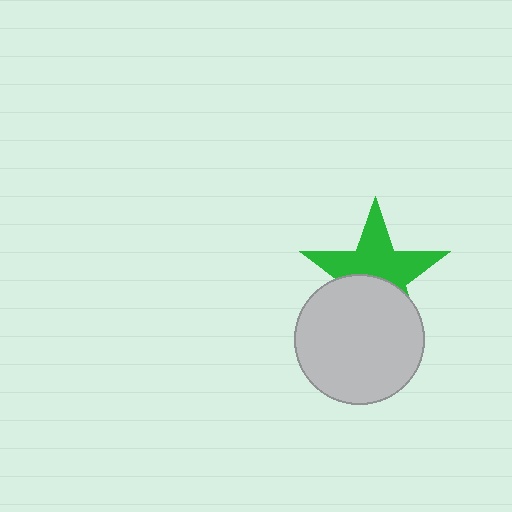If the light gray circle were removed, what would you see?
You would see the complete green star.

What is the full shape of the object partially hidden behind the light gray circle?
The partially hidden object is a green star.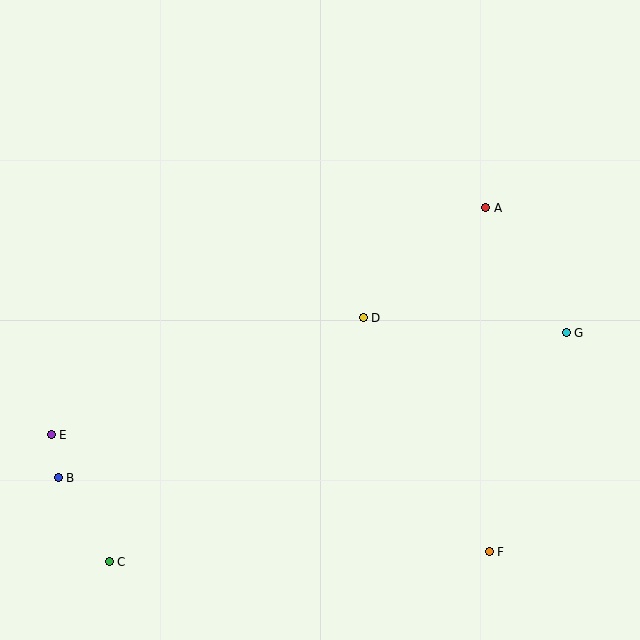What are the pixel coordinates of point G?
Point G is at (566, 333).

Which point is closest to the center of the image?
Point D at (363, 318) is closest to the center.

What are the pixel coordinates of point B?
Point B is at (58, 478).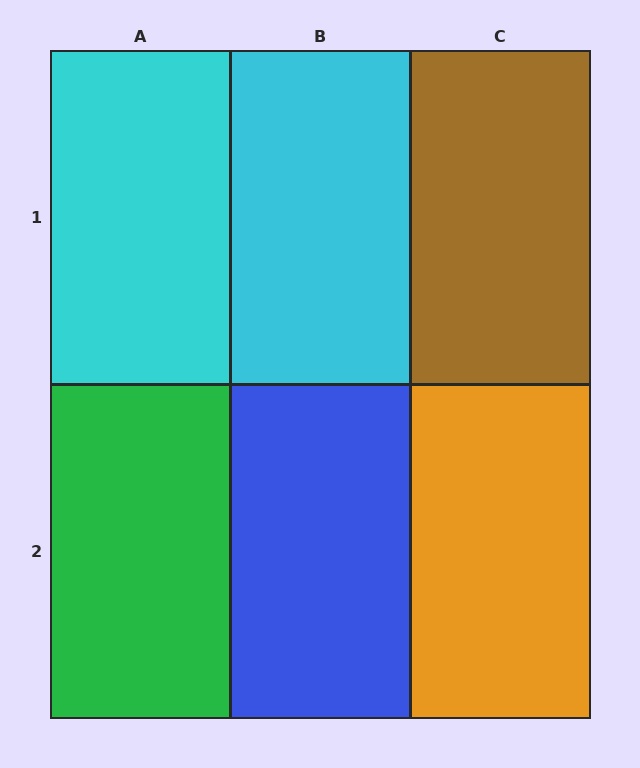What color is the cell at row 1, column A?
Cyan.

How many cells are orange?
1 cell is orange.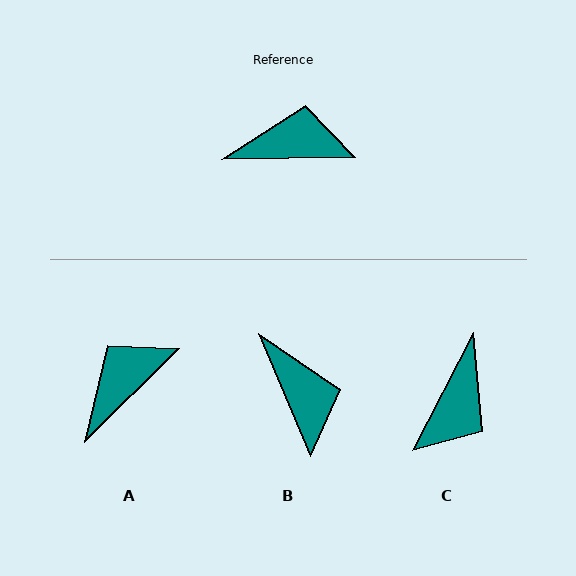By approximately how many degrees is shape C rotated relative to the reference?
Approximately 118 degrees clockwise.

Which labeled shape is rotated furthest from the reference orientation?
C, about 118 degrees away.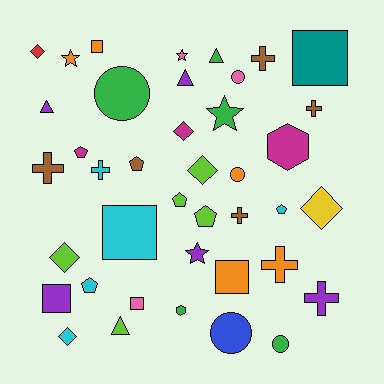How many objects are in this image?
There are 40 objects.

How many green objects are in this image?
There are 5 green objects.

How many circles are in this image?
There are 5 circles.